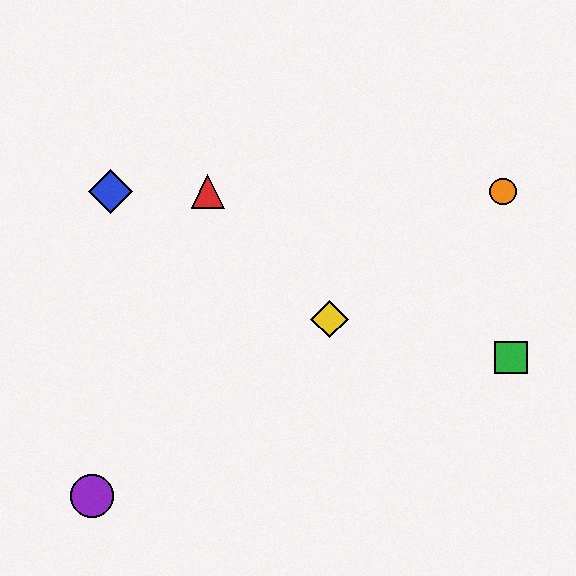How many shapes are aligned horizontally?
3 shapes (the red triangle, the blue diamond, the orange circle) are aligned horizontally.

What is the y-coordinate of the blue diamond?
The blue diamond is at y≈192.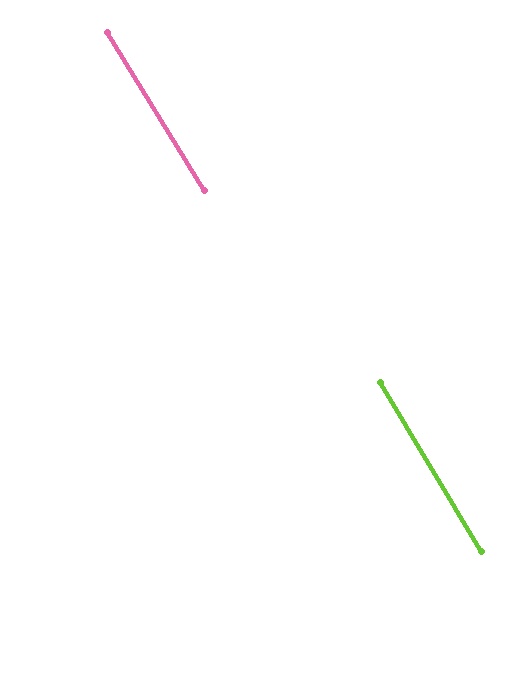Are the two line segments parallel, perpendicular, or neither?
Parallel — their directions differ by only 0.8°.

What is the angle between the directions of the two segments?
Approximately 1 degree.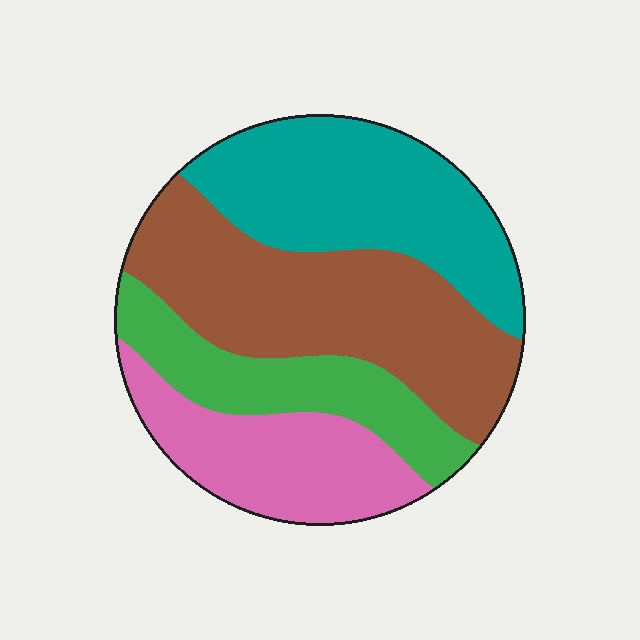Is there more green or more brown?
Brown.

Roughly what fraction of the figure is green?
Green takes up about one sixth (1/6) of the figure.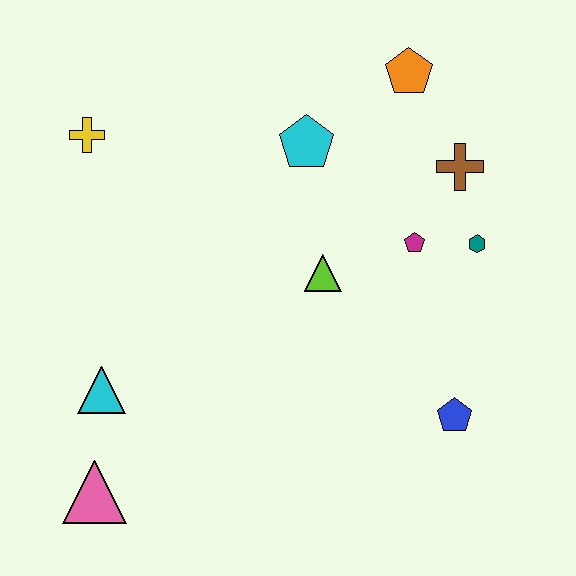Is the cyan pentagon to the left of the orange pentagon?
Yes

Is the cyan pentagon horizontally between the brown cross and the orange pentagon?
No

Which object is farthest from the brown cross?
The pink triangle is farthest from the brown cross.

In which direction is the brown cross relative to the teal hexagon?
The brown cross is above the teal hexagon.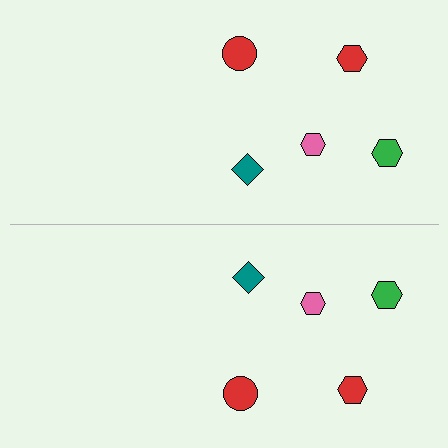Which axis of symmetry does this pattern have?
The pattern has a horizontal axis of symmetry running through the center of the image.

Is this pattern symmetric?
Yes, this pattern has bilateral (reflection) symmetry.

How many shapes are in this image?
There are 10 shapes in this image.